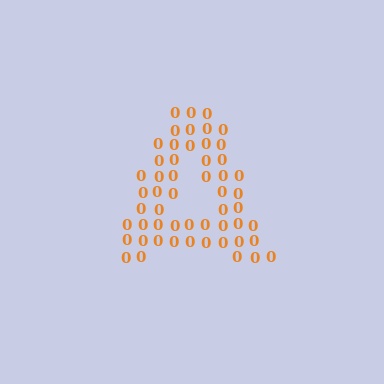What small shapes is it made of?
It is made of small digit 0's.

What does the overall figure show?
The overall figure shows the letter A.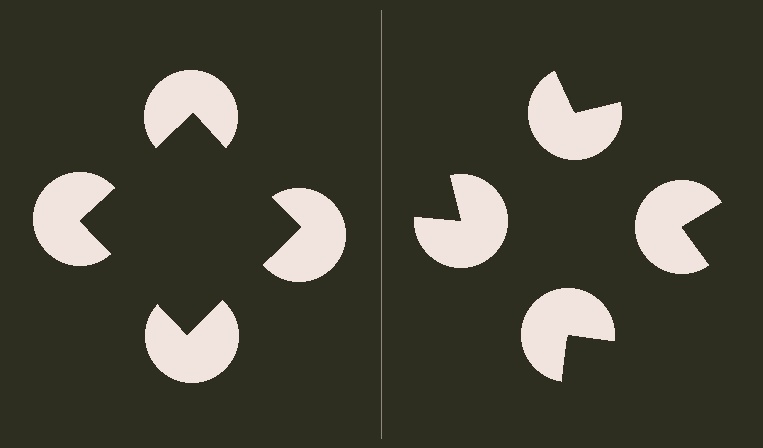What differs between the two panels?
The pac-man discs are positioned identically on both sides; only the wedge orientations differ. On the left they align to a square; on the right they are misaligned.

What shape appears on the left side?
An illusory square.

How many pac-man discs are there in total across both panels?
8 — 4 on each side.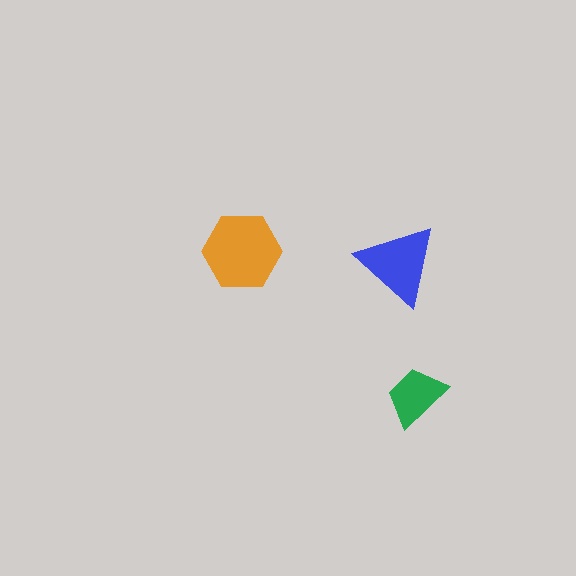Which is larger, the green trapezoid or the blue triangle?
The blue triangle.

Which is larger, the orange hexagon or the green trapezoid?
The orange hexagon.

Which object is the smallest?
The green trapezoid.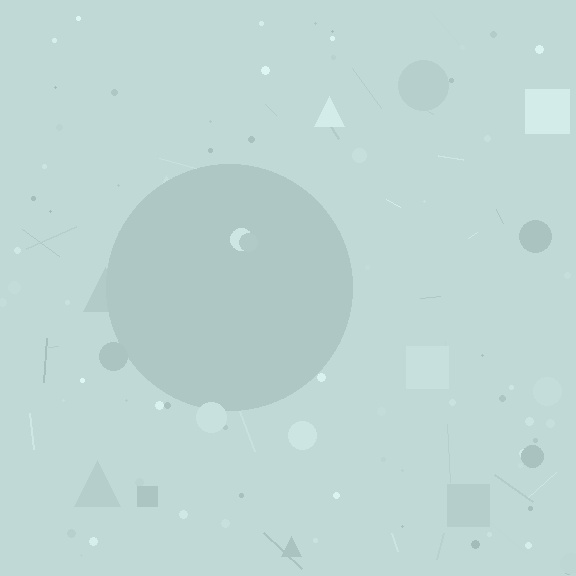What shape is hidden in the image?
A circle is hidden in the image.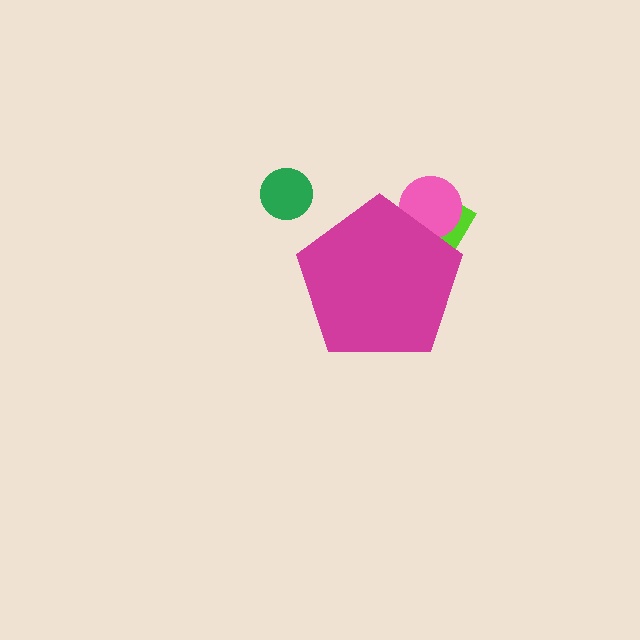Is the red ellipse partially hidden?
Yes, the red ellipse is partially hidden behind the magenta pentagon.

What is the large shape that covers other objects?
A magenta pentagon.